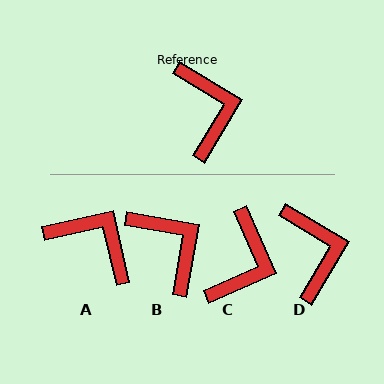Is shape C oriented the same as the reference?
No, it is off by about 35 degrees.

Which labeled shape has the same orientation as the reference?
D.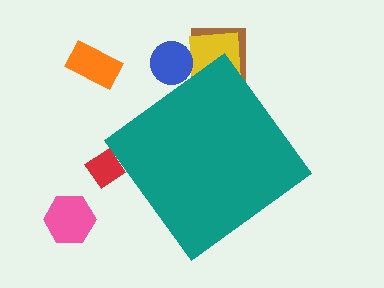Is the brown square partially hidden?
Yes, the brown square is partially hidden behind the teal diamond.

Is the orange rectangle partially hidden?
No, the orange rectangle is fully visible.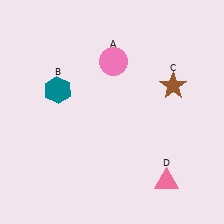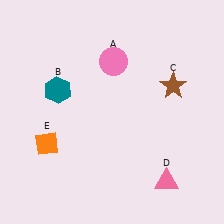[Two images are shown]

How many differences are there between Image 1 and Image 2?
There is 1 difference between the two images.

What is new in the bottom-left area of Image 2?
An orange diamond (E) was added in the bottom-left area of Image 2.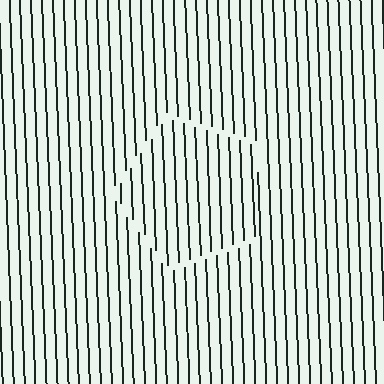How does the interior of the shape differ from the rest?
The interior of the shape contains the same grating, shifted by half a period — the contour is defined by the phase discontinuity where line-ends from the inner and outer gratings abut.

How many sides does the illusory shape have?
5 sides — the line-ends trace a pentagon.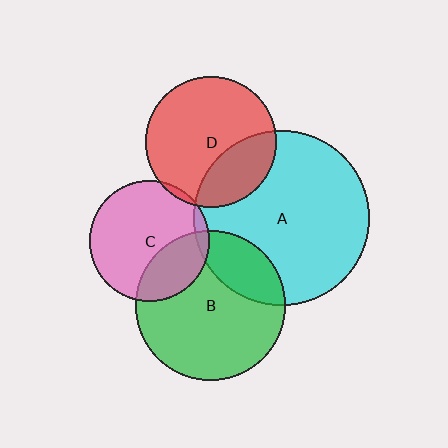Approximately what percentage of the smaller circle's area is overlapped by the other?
Approximately 30%.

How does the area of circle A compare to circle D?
Approximately 1.8 times.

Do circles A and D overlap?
Yes.